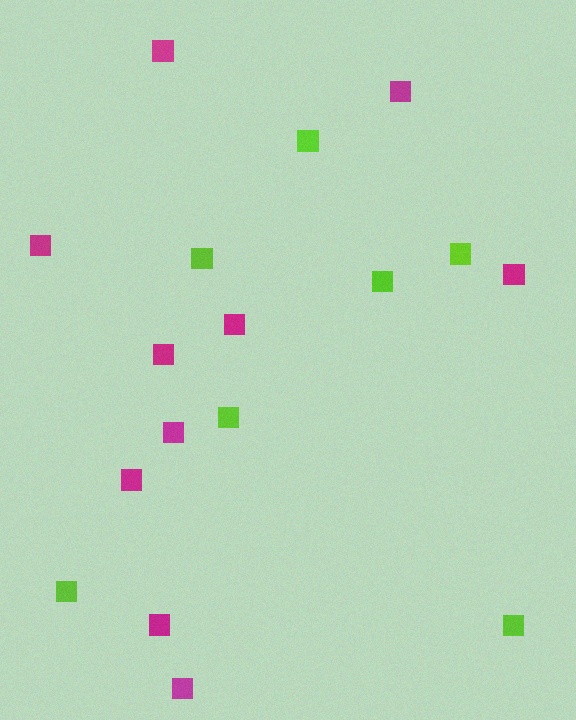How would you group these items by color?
There are 2 groups: one group of lime squares (7) and one group of magenta squares (10).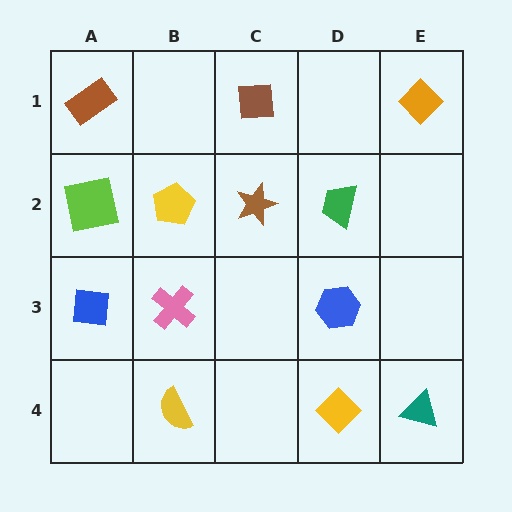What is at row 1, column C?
A brown square.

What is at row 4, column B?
A yellow semicircle.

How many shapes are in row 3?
3 shapes.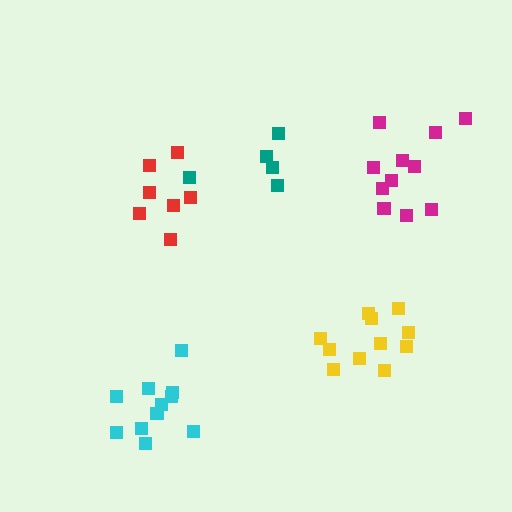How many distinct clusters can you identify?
There are 5 distinct clusters.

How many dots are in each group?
Group 1: 5 dots, Group 2: 11 dots, Group 3: 11 dots, Group 4: 7 dots, Group 5: 11 dots (45 total).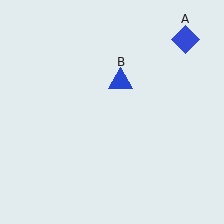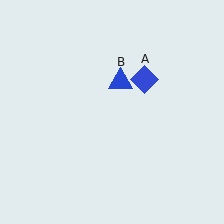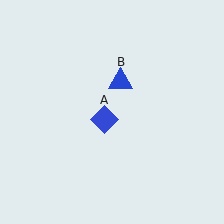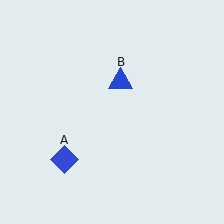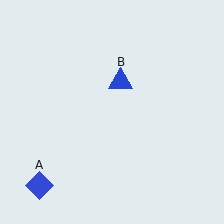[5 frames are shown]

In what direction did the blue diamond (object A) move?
The blue diamond (object A) moved down and to the left.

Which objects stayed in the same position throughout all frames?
Blue triangle (object B) remained stationary.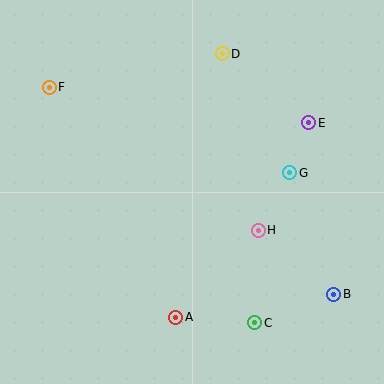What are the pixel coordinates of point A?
Point A is at (176, 317).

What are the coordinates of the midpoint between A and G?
The midpoint between A and G is at (233, 245).